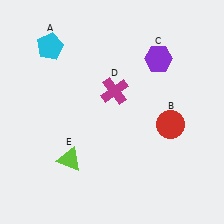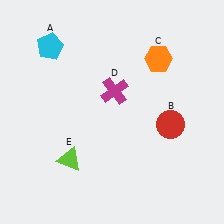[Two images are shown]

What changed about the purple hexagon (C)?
In Image 1, C is purple. In Image 2, it changed to orange.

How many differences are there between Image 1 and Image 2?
There is 1 difference between the two images.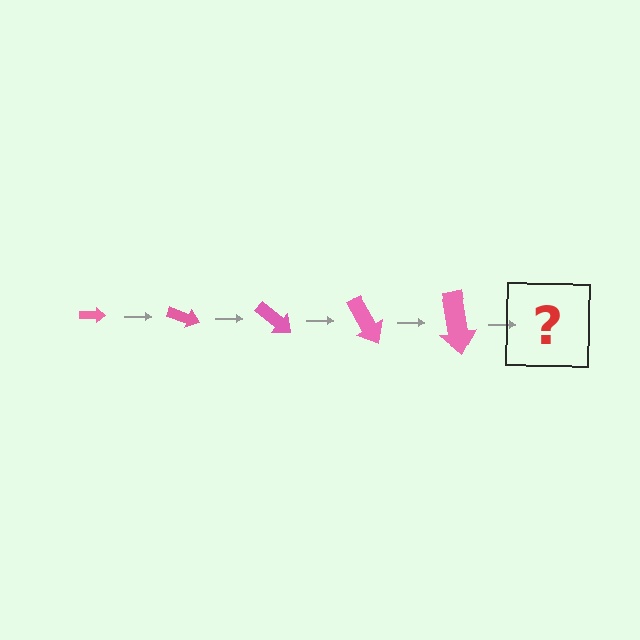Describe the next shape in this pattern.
It should be an arrow, larger than the previous one and rotated 100 degrees from the start.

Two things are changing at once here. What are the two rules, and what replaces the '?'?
The two rules are that the arrow grows larger each step and it rotates 20 degrees each step. The '?' should be an arrow, larger than the previous one and rotated 100 degrees from the start.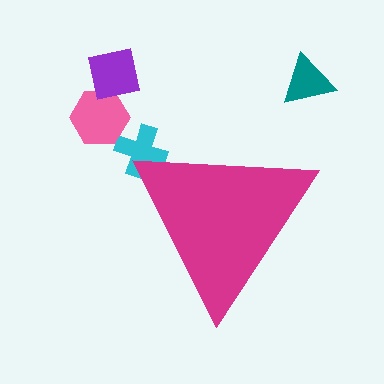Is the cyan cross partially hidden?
Yes, the cyan cross is partially hidden behind the magenta triangle.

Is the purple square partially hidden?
No, the purple square is fully visible.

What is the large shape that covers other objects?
A magenta triangle.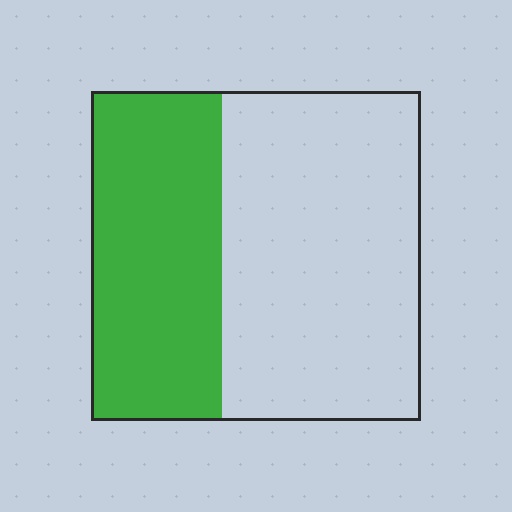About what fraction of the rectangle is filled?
About two fifths (2/5).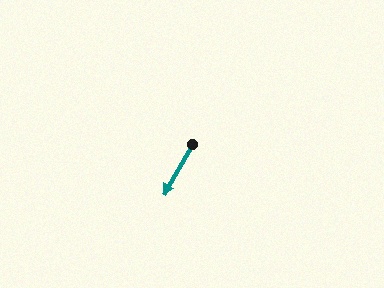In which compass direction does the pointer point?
Southwest.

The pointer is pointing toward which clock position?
Roughly 7 o'clock.